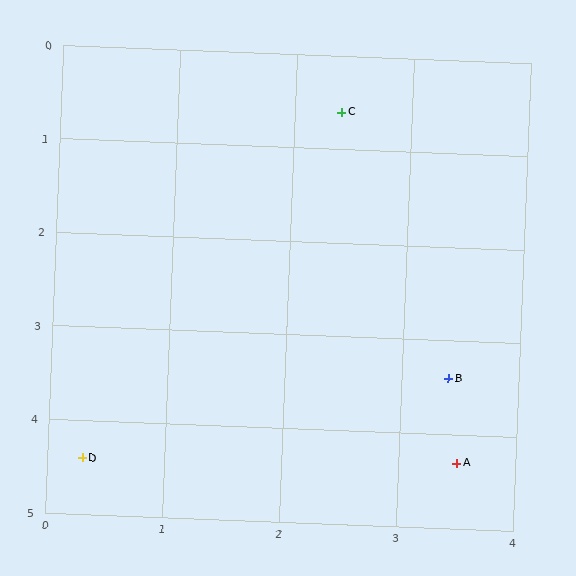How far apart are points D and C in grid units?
Points D and C are about 4.3 grid units apart.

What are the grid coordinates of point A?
Point A is at approximately (3.5, 4.3).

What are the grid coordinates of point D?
Point D is at approximately (0.3, 4.4).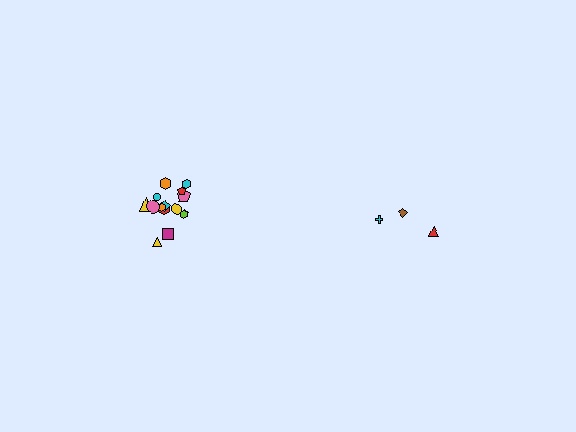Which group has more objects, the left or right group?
The left group.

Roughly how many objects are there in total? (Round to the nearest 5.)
Roughly 20 objects in total.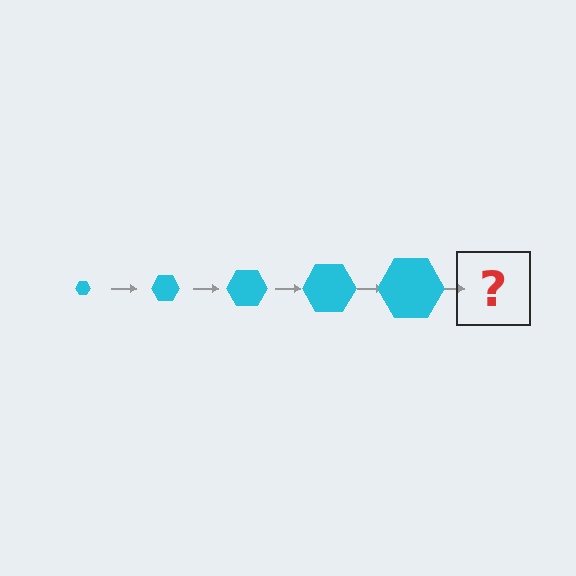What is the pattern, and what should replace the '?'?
The pattern is that the hexagon gets progressively larger each step. The '?' should be a cyan hexagon, larger than the previous one.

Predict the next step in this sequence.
The next step is a cyan hexagon, larger than the previous one.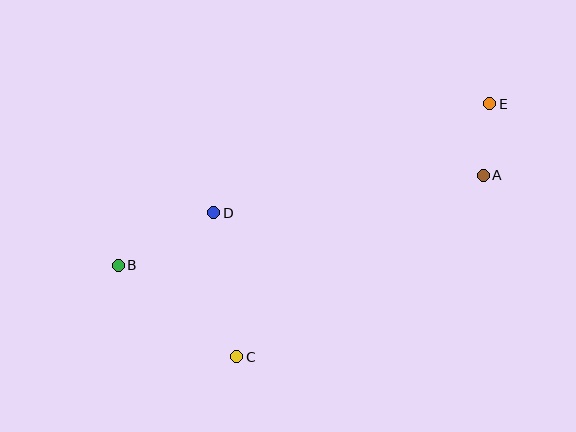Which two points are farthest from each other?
Points B and E are farthest from each other.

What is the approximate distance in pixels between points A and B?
The distance between A and B is approximately 376 pixels.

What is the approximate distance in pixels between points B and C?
The distance between B and C is approximately 150 pixels.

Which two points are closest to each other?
Points A and E are closest to each other.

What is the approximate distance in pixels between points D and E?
The distance between D and E is approximately 297 pixels.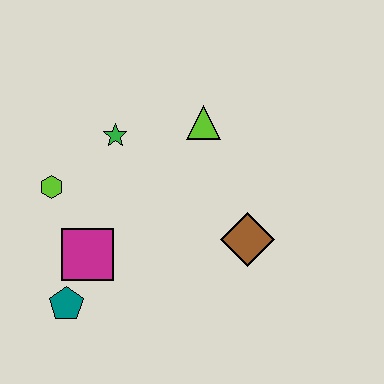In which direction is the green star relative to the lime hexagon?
The green star is to the right of the lime hexagon.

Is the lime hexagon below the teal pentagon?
No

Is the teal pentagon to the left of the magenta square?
Yes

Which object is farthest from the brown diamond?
The lime hexagon is farthest from the brown diamond.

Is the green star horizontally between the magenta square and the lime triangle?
Yes